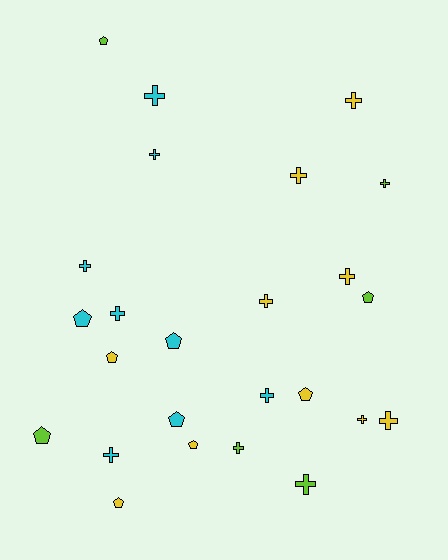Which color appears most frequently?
Yellow, with 10 objects.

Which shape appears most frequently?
Cross, with 15 objects.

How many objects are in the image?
There are 25 objects.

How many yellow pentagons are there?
There are 4 yellow pentagons.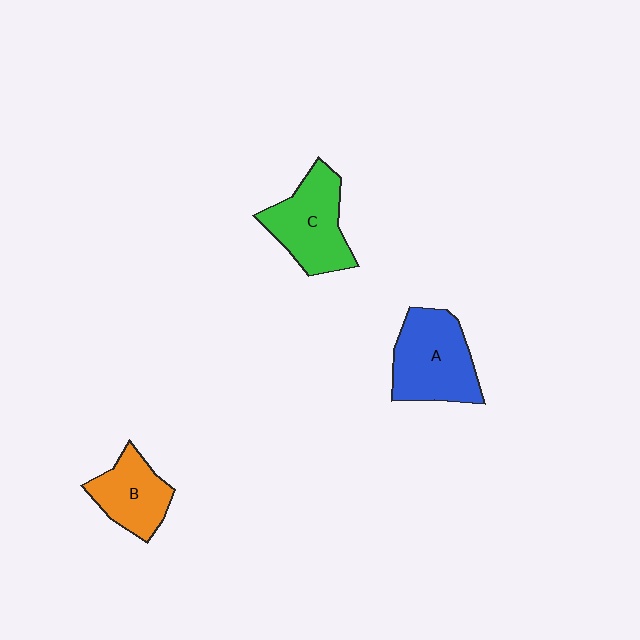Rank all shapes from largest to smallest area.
From largest to smallest: A (blue), C (green), B (orange).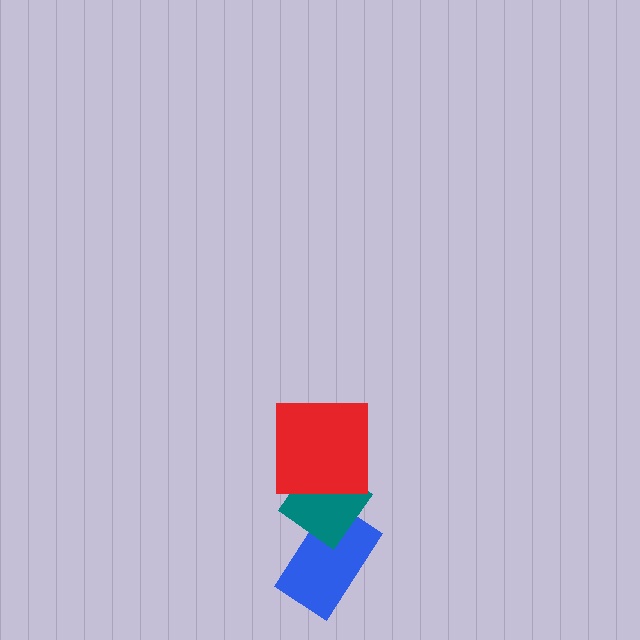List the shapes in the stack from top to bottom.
From top to bottom: the red square, the teal diamond, the blue rectangle.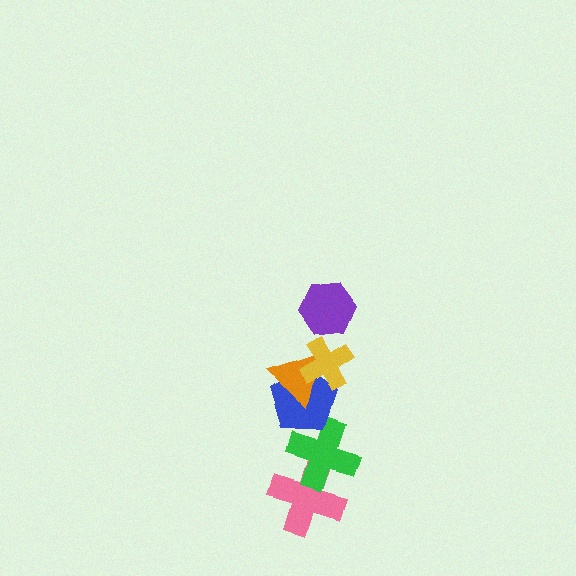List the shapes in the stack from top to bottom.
From top to bottom: the purple hexagon, the yellow cross, the orange triangle, the blue pentagon, the green cross, the pink cross.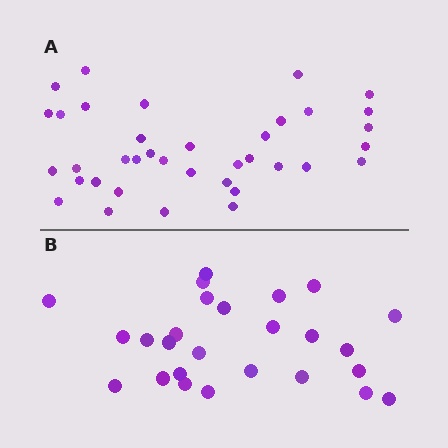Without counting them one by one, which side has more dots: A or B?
Region A (the top region) has more dots.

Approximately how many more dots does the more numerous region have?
Region A has roughly 12 or so more dots than region B.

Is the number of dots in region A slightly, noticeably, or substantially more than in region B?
Region A has noticeably more, but not dramatically so. The ratio is roughly 1.4 to 1.